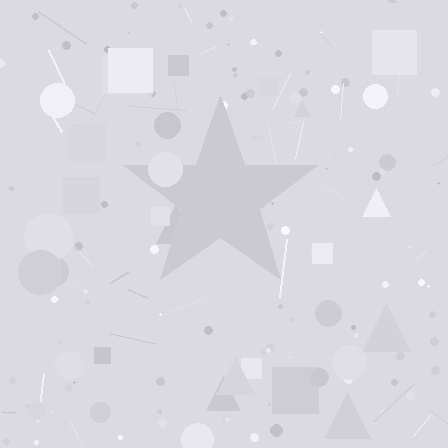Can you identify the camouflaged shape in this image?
The camouflaged shape is a star.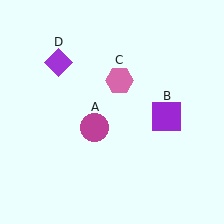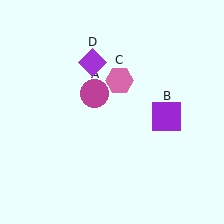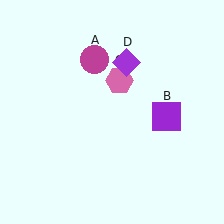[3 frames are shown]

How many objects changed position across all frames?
2 objects changed position: magenta circle (object A), purple diamond (object D).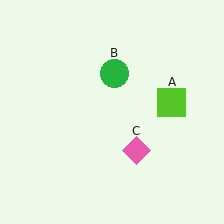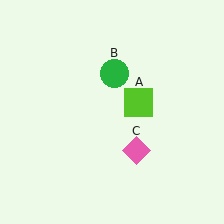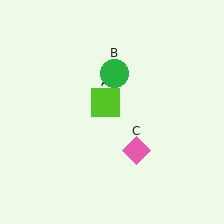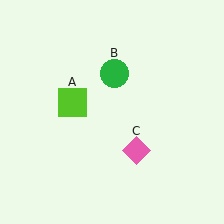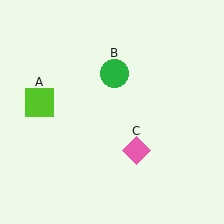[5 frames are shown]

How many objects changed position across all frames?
1 object changed position: lime square (object A).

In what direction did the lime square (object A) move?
The lime square (object A) moved left.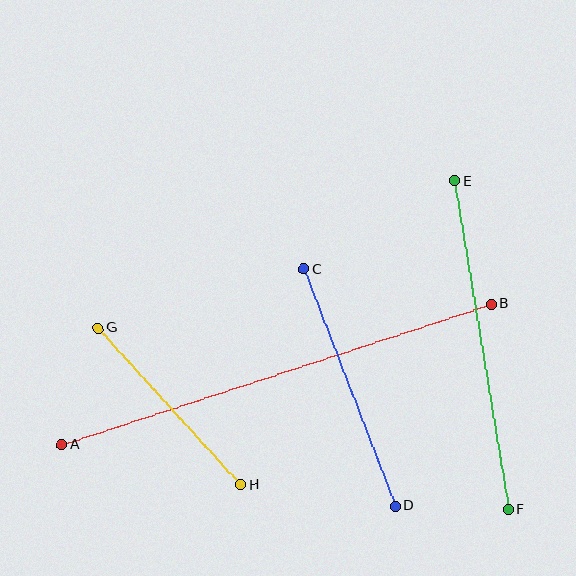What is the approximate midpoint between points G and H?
The midpoint is at approximately (170, 406) pixels.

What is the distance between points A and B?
The distance is approximately 452 pixels.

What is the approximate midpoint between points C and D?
The midpoint is at approximately (350, 388) pixels.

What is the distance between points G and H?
The distance is approximately 212 pixels.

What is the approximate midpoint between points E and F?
The midpoint is at approximately (482, 345) pixels.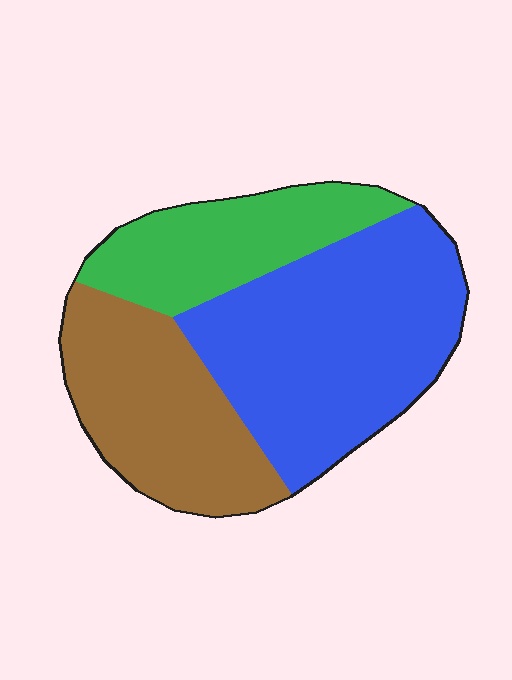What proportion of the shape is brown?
Brown takes up between a sixth and a third of the shape.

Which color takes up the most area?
Blue, at roughly 45%.